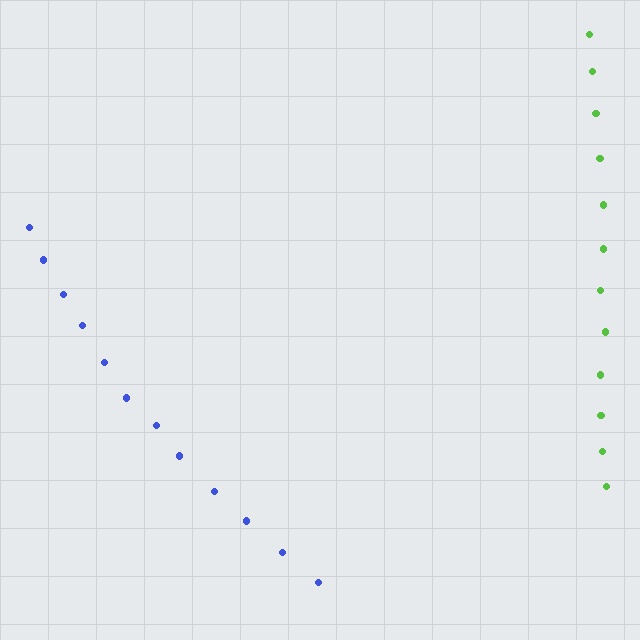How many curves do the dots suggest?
There are 2 distinct paths.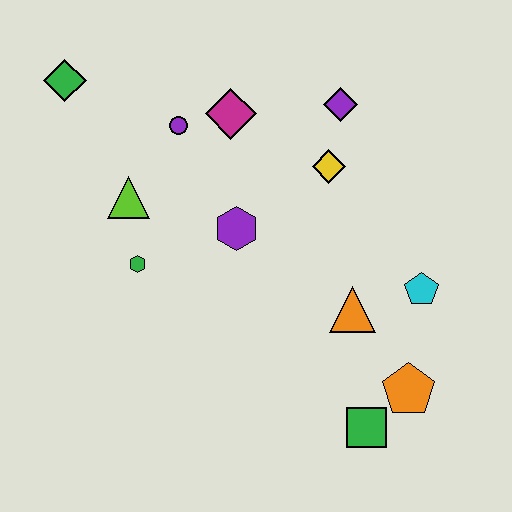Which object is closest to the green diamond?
The purple circle is closest to the green diamond.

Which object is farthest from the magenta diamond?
The green square is farthest from the magenta diamond.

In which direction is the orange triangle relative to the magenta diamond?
The orange triangle is below the magenta diamond.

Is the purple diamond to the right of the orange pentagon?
No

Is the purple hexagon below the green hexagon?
No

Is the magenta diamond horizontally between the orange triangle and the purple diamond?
No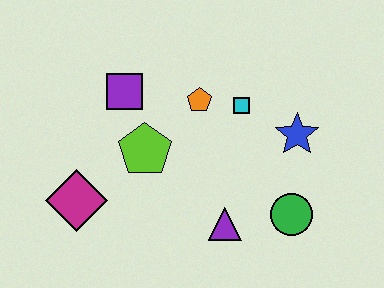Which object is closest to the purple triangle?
The green circle is closest to the purple triangle.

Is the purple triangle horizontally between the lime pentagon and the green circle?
Yes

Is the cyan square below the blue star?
No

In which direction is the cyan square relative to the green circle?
The cyan square is above the green circle.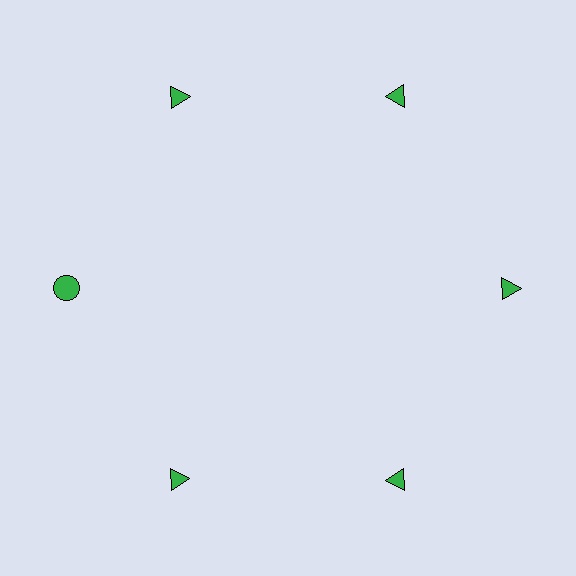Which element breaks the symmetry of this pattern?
The green circle at roughly the 9 o'clock position breaks the symmetry. All other shapes are green triangles.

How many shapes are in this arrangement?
There are 6 shapes arranged in a ring pattern.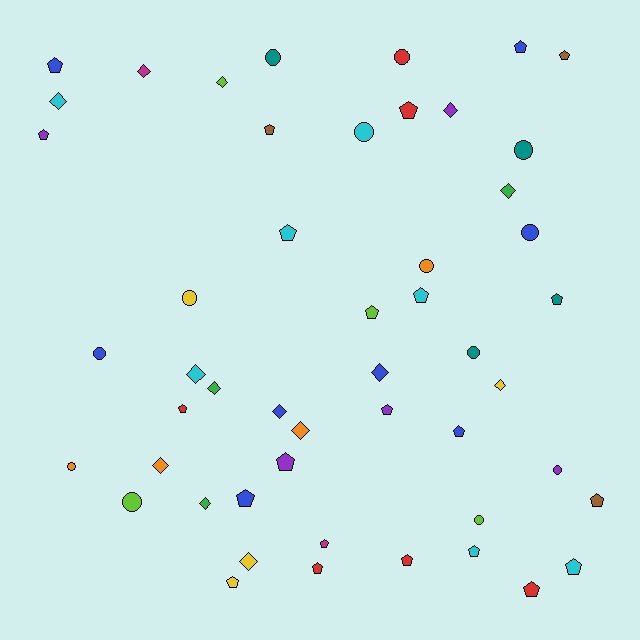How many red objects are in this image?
There are 6 red objects.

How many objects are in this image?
There are 50 objects.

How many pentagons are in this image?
There are 23 pentagons.